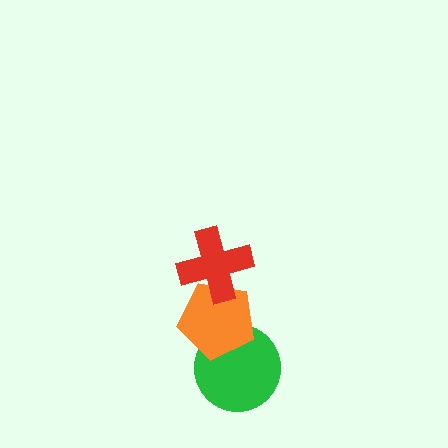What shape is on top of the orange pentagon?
The red cross is on top of the orange pentagon.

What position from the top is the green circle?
The green circle is 3rd from the top.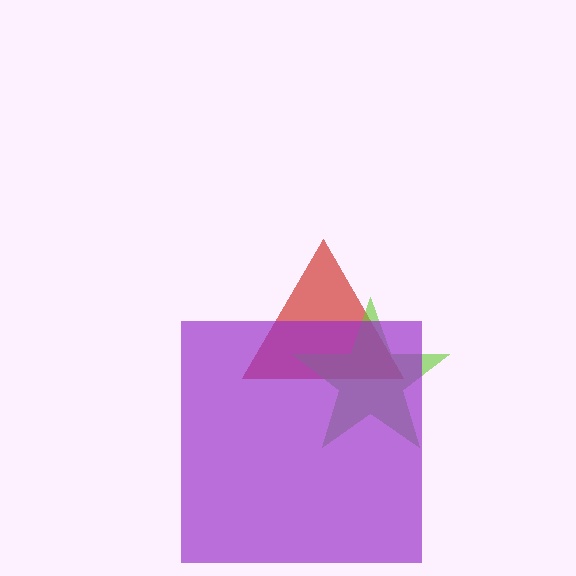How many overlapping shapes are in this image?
There are 3 overlapping shapes in the image.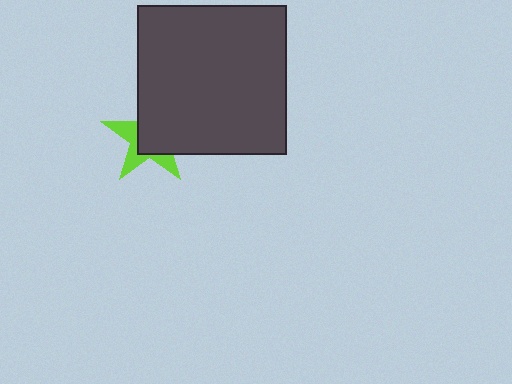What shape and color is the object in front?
The object in front is a dark gray square.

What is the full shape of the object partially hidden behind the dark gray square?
The partially hidden object is a lime star.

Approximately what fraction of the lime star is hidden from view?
Roughly 61% of the lime star is hidden behind the dark gray square.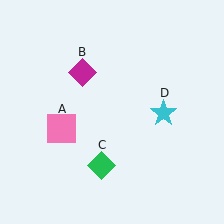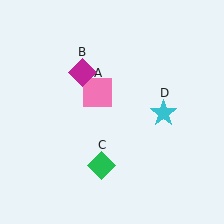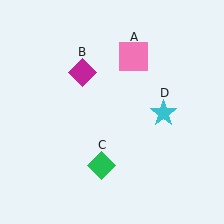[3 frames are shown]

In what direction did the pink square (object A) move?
The pink square (object A) moved up and to the right.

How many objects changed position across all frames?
1 object changed position: pink square (object A).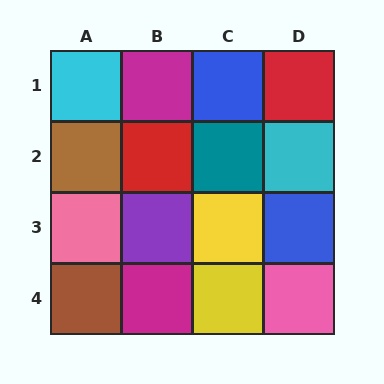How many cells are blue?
2 cells are blue.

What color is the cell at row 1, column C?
Blue.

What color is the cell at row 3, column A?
Pink.